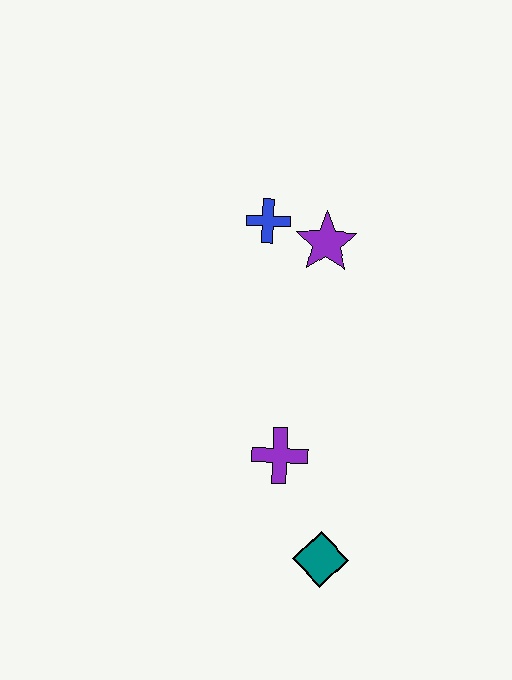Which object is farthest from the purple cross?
The blue cross is farthest from the purple cross.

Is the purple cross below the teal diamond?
No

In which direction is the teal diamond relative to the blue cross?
The teal diamond is below the blue cross.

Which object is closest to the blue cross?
The purple star is closest to the blue cross.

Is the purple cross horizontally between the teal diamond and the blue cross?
Yes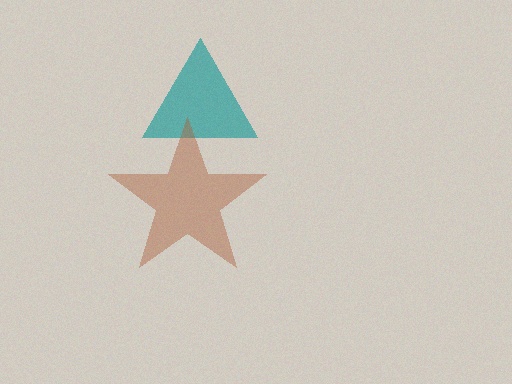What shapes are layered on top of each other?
The layered shapes are: a teal triangle, a brown star.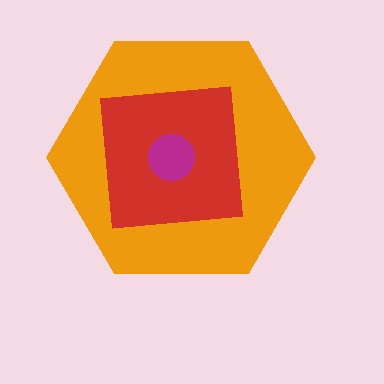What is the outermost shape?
The orange hexagon.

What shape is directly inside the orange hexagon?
The red square.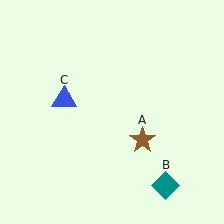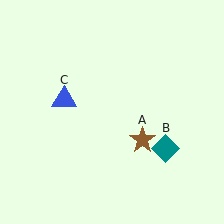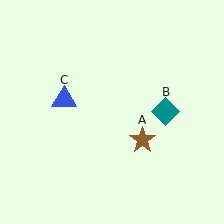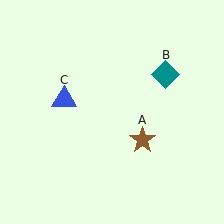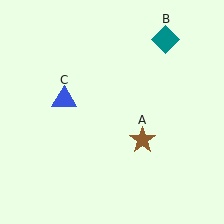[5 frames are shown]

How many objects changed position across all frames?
1 object changed position: teal diamond (object B).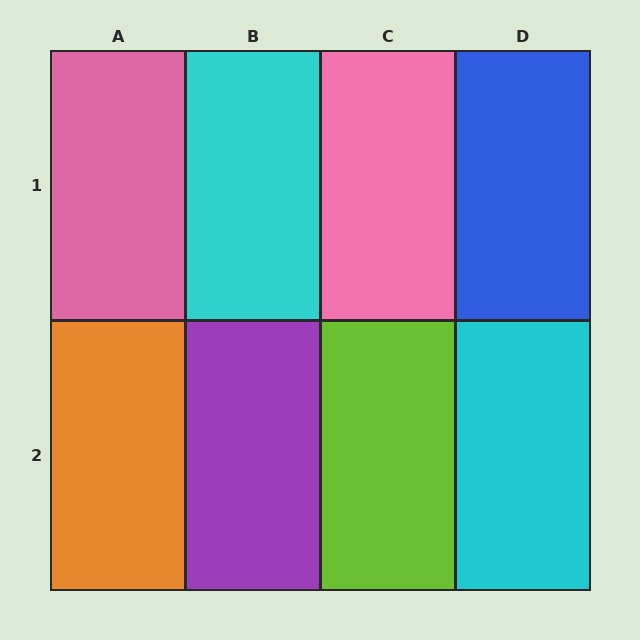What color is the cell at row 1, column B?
Cyan.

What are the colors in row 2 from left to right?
Orange, purple, lime, cyan.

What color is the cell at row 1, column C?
Pink.